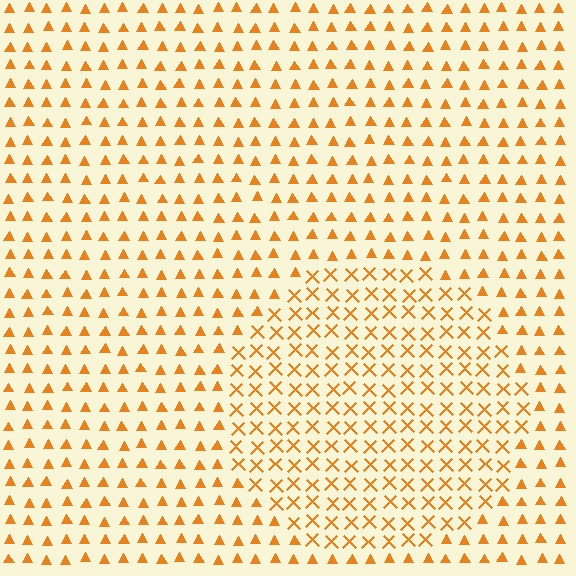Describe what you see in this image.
The image is filled with small orange elements arranged in a uniform grid. A circle-shaped region contains X marks, while the surrounding area contains triangles. The boundary is defined purely by the change in element shape.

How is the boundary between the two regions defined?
The boundary is defined by a change in element shape: X marks inside vs. triangles outside. All elements share the same color and spacing.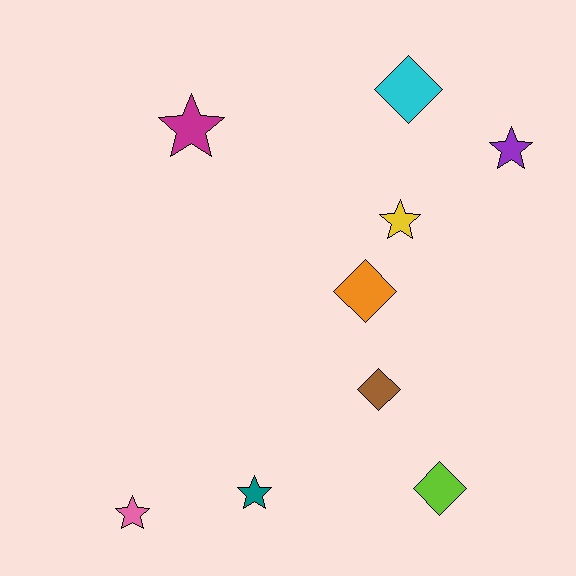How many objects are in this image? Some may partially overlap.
There are 9 objects.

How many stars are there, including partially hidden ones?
There are 5 stars.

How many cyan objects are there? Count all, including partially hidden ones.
There is 1 cyan object.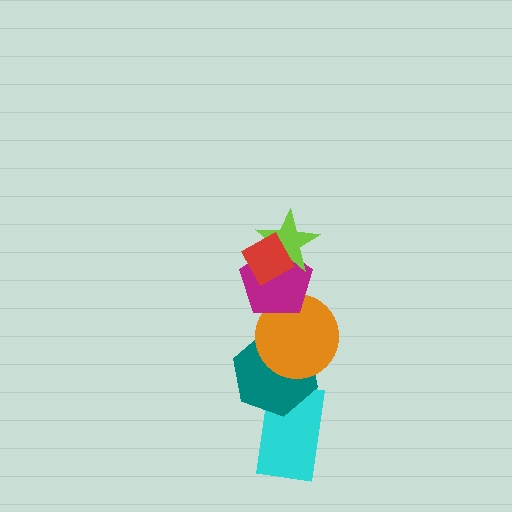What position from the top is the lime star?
The lime star is 2nd from the top.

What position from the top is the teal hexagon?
The teal hexagon is 5th from the top.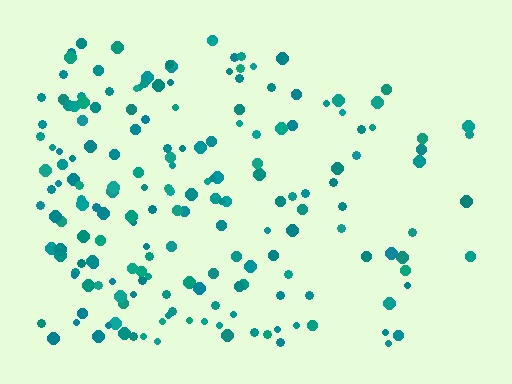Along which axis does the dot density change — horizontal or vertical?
Horizontal.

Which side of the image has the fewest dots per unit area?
The right.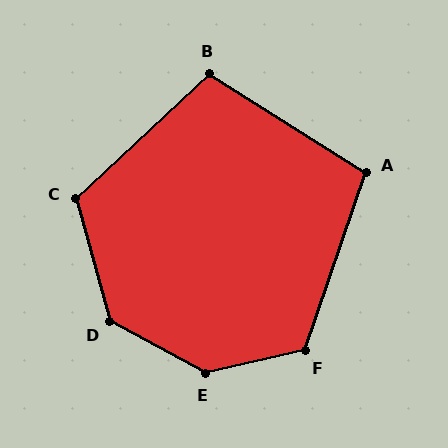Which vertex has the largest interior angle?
E, at approximately 139 degrees.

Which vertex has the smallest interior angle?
A, at approximately 104 degrees.